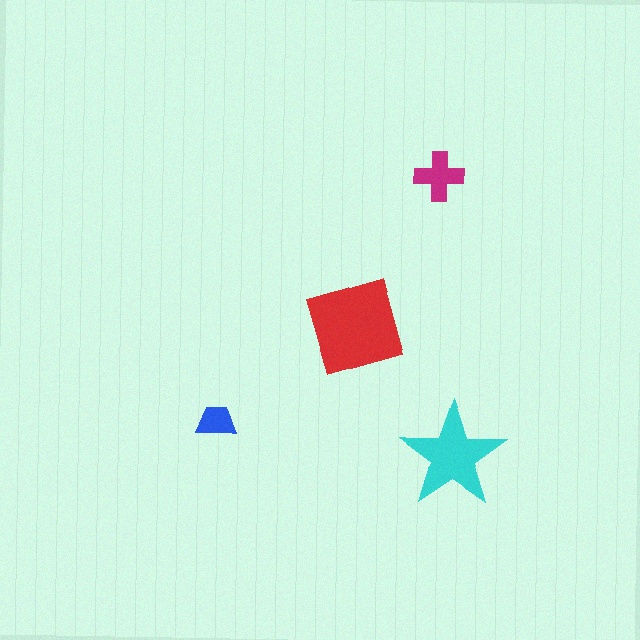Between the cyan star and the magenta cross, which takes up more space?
The cyan star.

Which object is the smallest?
The blue trapezoid.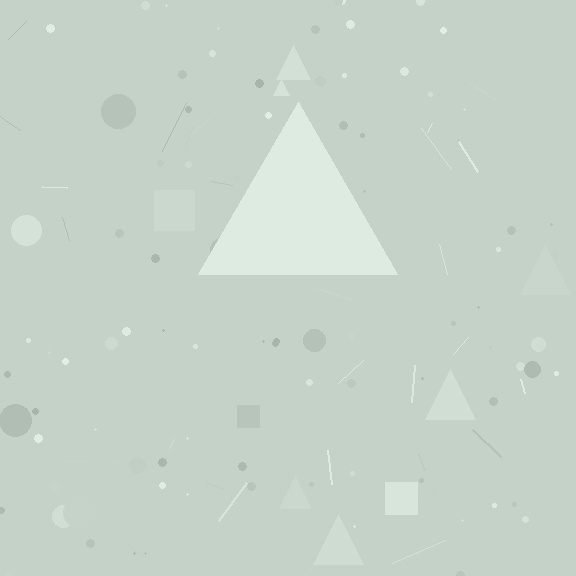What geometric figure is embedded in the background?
A triangle is embedded in the background.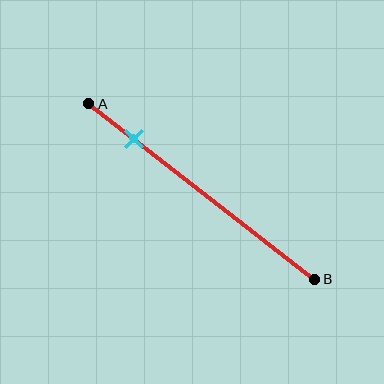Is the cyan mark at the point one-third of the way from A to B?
No, the mark is at about 20% from A, not at the 33% one-third point.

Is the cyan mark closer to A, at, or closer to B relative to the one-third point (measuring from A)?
The cyan mark is closer to point A than the one-third point of segment AB.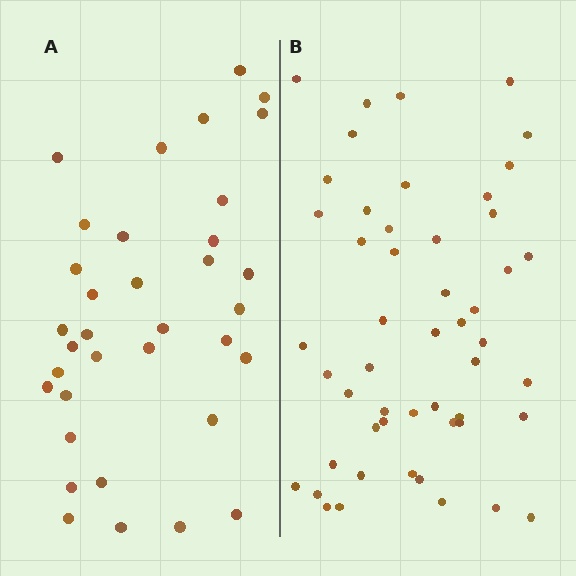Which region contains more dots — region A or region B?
Region B (the right region) has more dots.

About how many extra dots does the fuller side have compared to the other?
Region B has approximately 15 more dots than region A.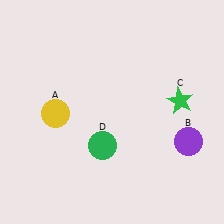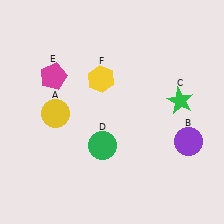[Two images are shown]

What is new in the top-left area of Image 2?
A yellow hexagon (F) was added in the top-left area of Image 2.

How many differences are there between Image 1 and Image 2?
There are 2 differences between the two images.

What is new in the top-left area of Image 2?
A magenta pentagon (E) was added in the top-left area of Image 2.